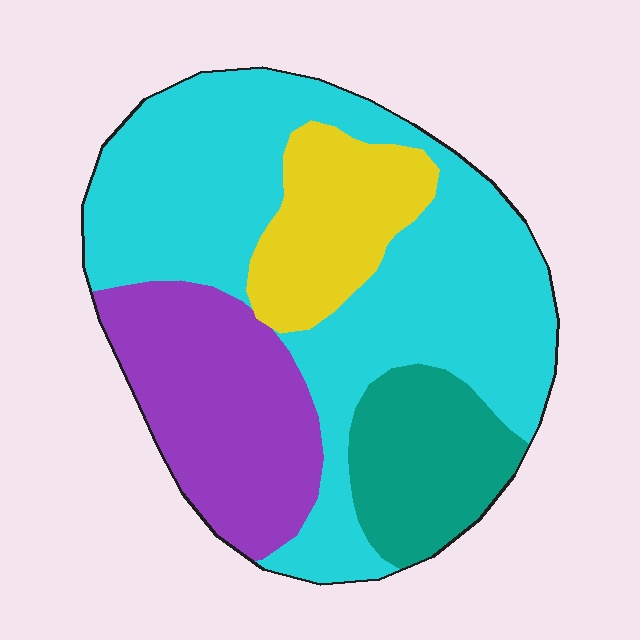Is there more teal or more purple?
Purple.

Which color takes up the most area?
Cyan, at roughly 50%.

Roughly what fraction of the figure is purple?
Purple takes up about one fifth (1/5) of the figure.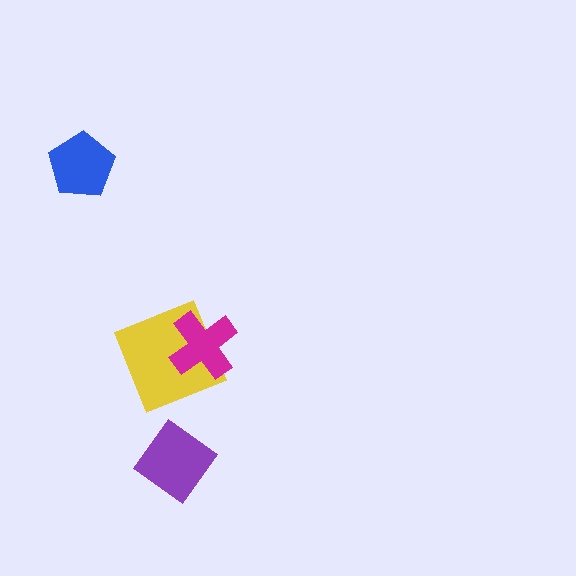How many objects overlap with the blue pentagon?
0 objects overlap with the blue pentagon.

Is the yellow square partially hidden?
Yes, it is partially covered by another shape.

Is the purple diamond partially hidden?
No, no other shape covers it.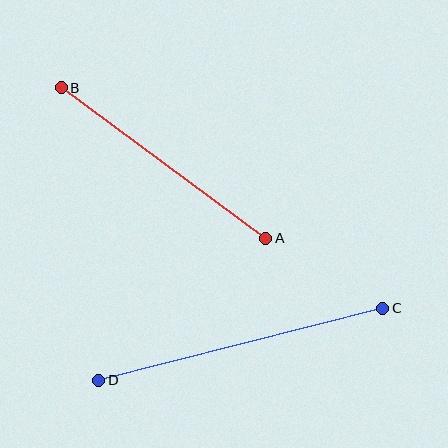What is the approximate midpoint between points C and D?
The midpoint is at approximately (241, 344) pixels.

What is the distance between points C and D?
The distance is approximately 293 pixels.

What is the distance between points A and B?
The distance is approximately 254 pixels.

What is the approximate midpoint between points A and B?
The midpoint is at approximately (163, 163) pixels.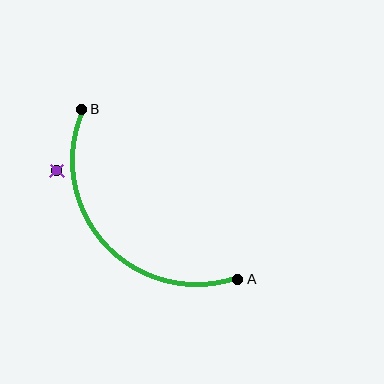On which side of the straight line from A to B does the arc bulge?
The arc bulges below and to the left of the straight line connecting A and B.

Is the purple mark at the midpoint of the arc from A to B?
No — the purple mark does not lie on the arc at all. It sits slightly outside the curve.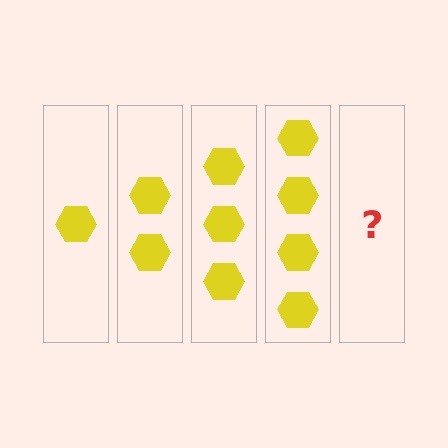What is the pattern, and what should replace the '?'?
The pattern is that each step adds one more hexagon. The '?' should be 5 hexagons.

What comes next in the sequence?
The next element should be 5 hexagons.